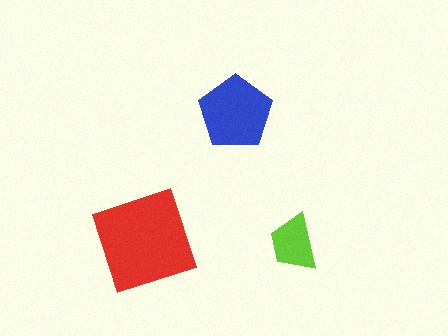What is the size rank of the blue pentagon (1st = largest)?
2nd.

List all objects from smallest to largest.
The lime trapezoid, the blue pentagon, the red diamond.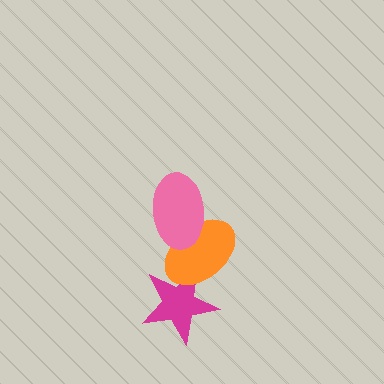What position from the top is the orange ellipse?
The orange ellipse is 2nd from the top.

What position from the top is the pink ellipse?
The pink ellipse is 1st from the top.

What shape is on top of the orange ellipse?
The pink ellipse is on top of the orange ellipse.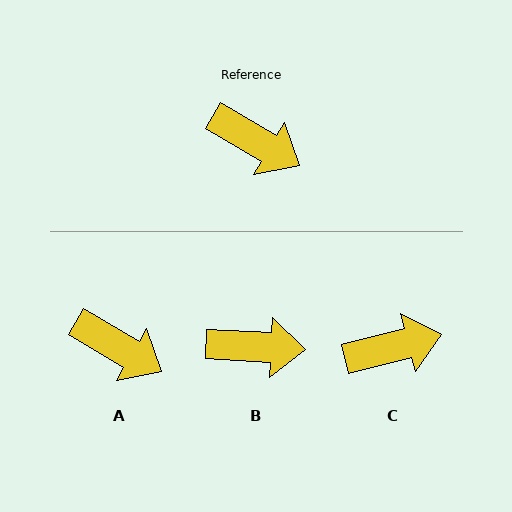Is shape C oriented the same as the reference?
No, it is off by about 45 degrees.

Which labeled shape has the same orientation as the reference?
A.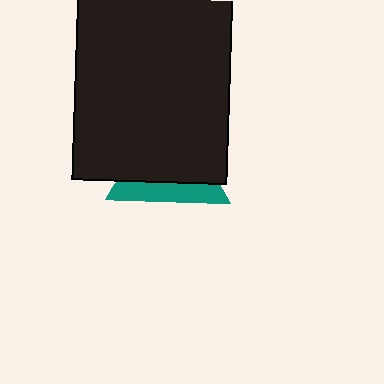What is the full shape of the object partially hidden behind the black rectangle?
The partially hidden object is a teal triangle.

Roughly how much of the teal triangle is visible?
A small part of it is visible (roughly 33%).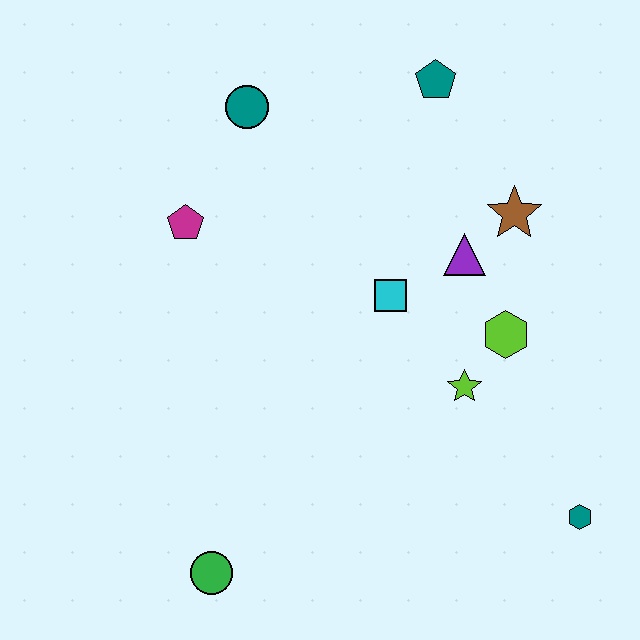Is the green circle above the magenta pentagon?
No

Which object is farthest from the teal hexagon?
The teal circle is farthest from the teal hexagon.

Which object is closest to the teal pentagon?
The brown star is closest to the teal pentagon.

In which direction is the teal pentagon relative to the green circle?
The teal pentagon is above the green circle.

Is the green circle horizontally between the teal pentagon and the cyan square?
No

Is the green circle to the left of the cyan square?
Yes